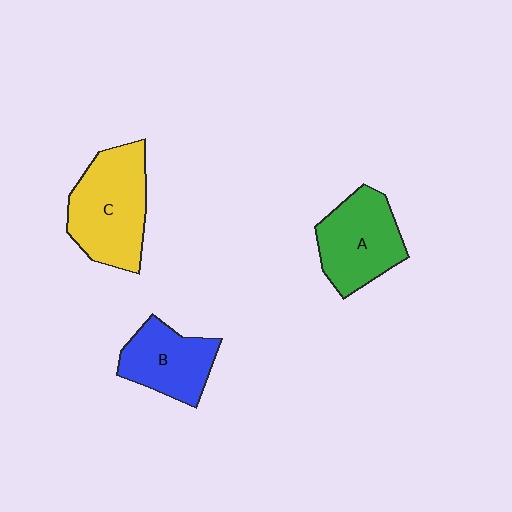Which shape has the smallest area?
Shape B (blue).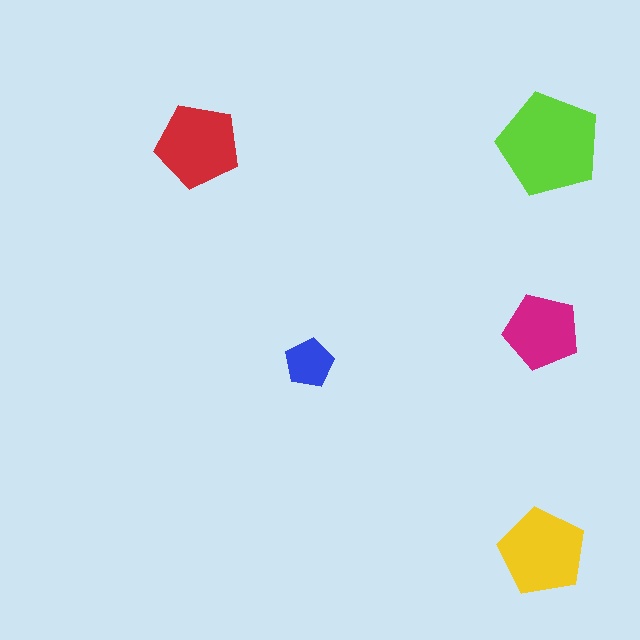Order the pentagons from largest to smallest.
the lime one, the yellow one, the red one, the magenta one, the blue one.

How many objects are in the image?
There are 5 objects in the image.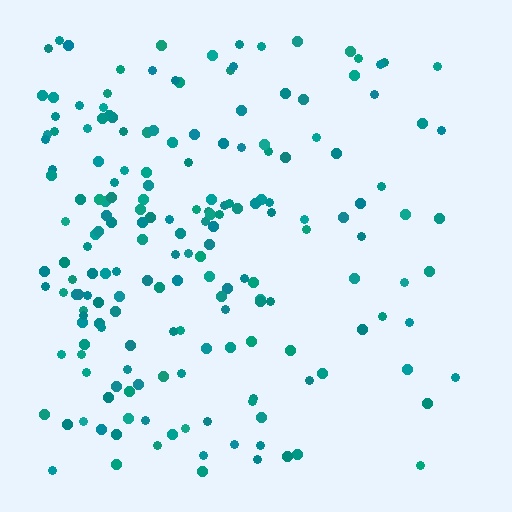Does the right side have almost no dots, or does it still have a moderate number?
Still a moderate number, just noticeably fewer than the left.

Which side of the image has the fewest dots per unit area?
The right.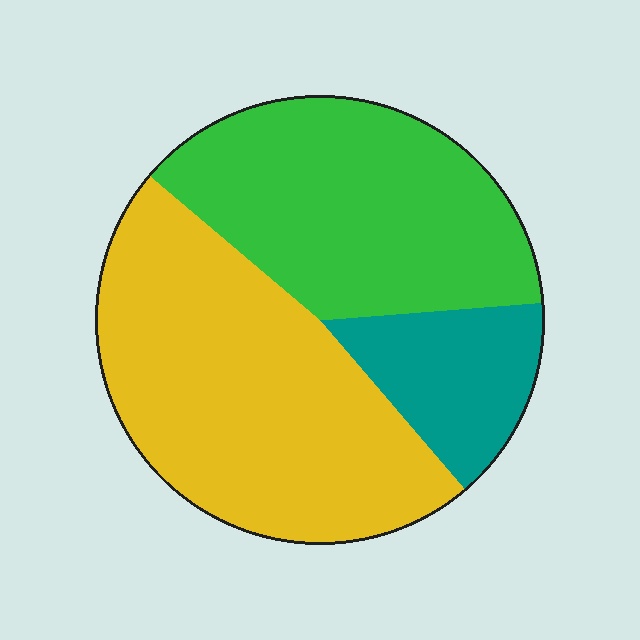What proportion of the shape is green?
Green covers 38% of the shape.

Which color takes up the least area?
Teal, at roughly 15%.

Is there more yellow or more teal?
Yellow.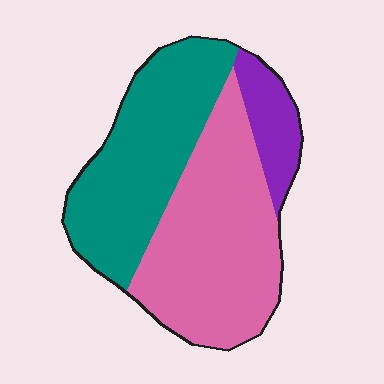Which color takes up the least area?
Purple, at roughly 10%.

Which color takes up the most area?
Pink, at roughly 50%.